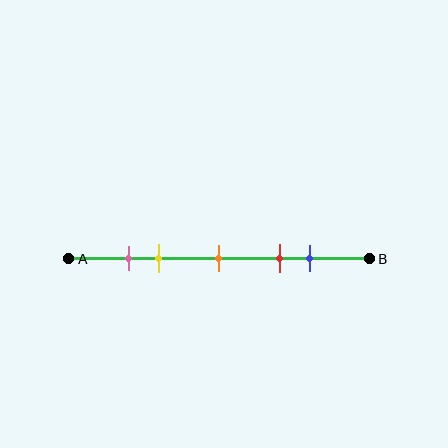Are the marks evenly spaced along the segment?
No, the marks are not evenly spaced.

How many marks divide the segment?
There are 5 marks dividing the segment.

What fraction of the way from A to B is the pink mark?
The pink mark is approximately 20% (0.2) of the way from A to B.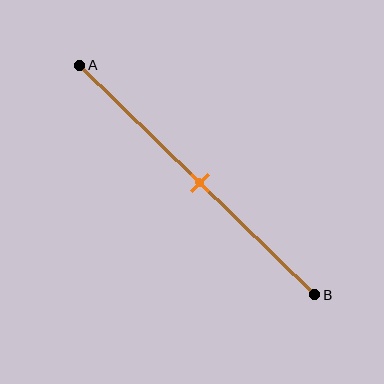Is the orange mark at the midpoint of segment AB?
Yes, the mark is approximately at the midpoint.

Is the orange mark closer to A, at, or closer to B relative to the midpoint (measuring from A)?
The orange mark is approximately at the midpoint of segment AB.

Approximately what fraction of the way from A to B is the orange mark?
The orange mark is approximately 50% of the way from A to B.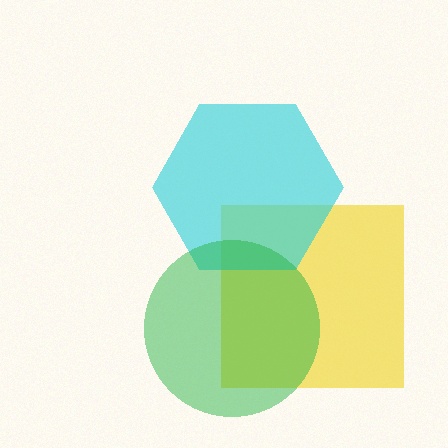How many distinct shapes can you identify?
There are 3 distinct shapes: a yellow square, a cyan hexagon, a green circle.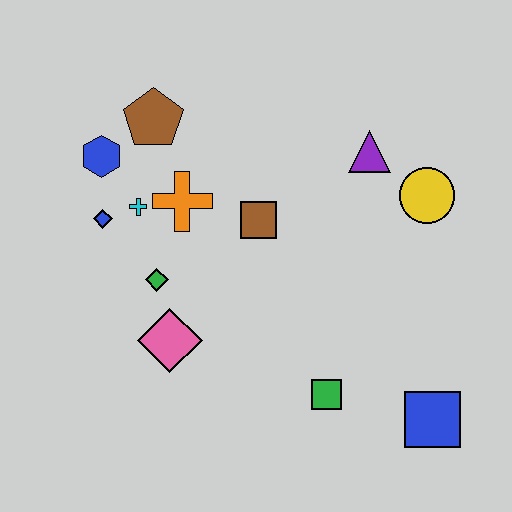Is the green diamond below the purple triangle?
Yes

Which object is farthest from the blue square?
The blue hexagon is farthest from the blue square.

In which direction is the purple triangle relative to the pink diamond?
The purple triangle is to the right of the pink diamond.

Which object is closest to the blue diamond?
The cyan cross is closest to the blue diamond.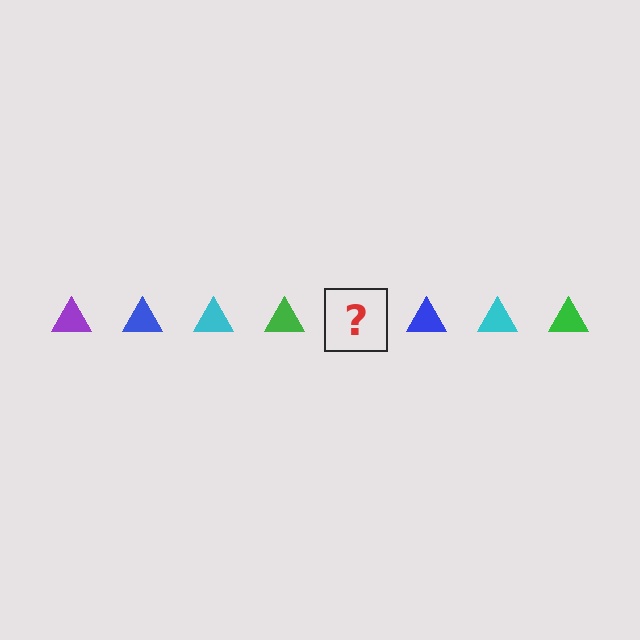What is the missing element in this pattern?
The missing element is a purple triangle.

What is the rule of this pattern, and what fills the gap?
The rule is that the pattern cycles through purple, blue, cyan, green triangles. The gap should be filled with a purple triangle.